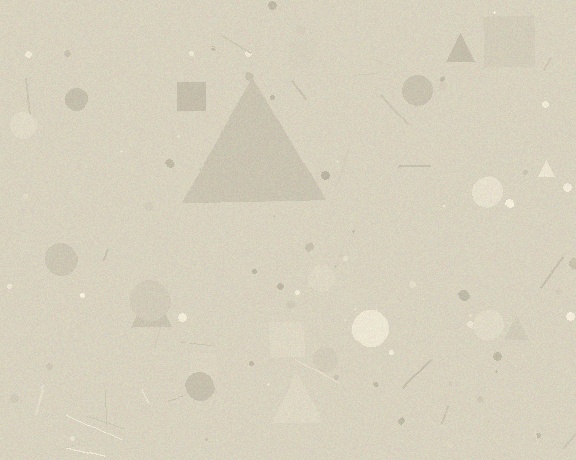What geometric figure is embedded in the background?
A triangle is embedded in the background.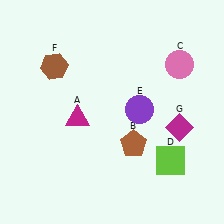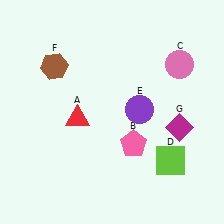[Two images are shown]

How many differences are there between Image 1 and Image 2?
There are 2 differences between the two images.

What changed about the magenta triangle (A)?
In Image 1, A is magenta. In Image 2, it changed to red.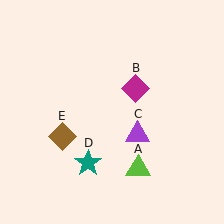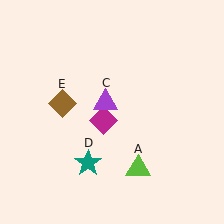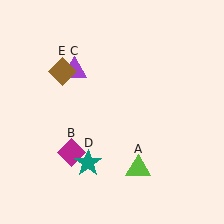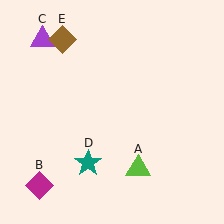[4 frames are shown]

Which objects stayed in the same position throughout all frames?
Lime triangle (object A) and teal star (object D) remained stationary.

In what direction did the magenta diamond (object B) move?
The magenta diamond (object B) moved down and to the left.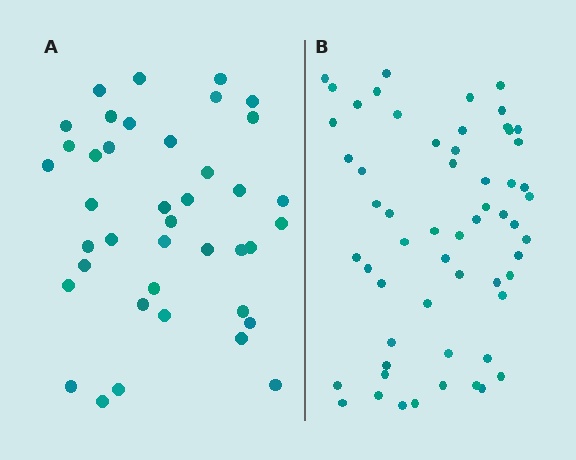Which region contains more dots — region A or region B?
Region B (the right region) has more dots.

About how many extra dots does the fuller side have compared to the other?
Region B has approximately 20 more dots than region A.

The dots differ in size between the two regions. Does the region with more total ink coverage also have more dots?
No. Region A has more total ink coverage because its dots are larger, but region B actually contains more individual dots. Total area can be misleading — the number of items is what matters here.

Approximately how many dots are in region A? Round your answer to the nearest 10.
About 40 dots.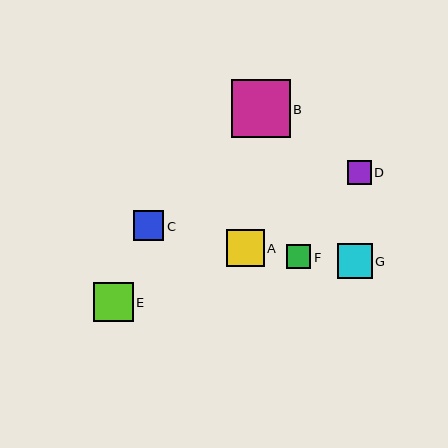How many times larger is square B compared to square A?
Square B is approximately 1.6 times the size of square A.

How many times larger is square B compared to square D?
Square B is approximately 2.4 times the size of square D.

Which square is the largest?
Square B is the largest with a size of approximately 58 pixels.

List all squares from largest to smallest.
From largest to smallest: B, E, A, G, C, F, D.